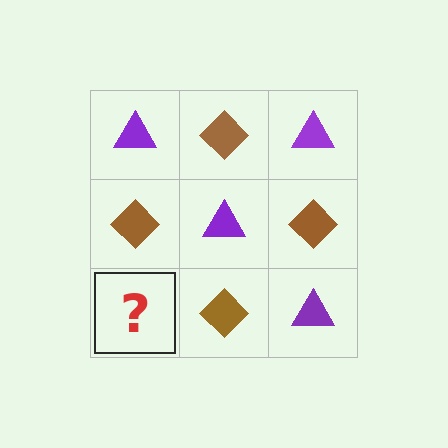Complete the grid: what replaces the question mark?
The question mark should be replaced with a purple triangle.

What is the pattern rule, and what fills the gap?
The rule is that it alternates purple triangle and brown diamond in a checkerboard pattern. The gap should be filled with a purple triangle.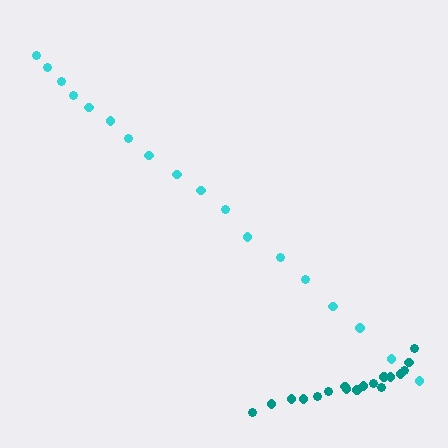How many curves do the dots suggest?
There are 2 distinct paths.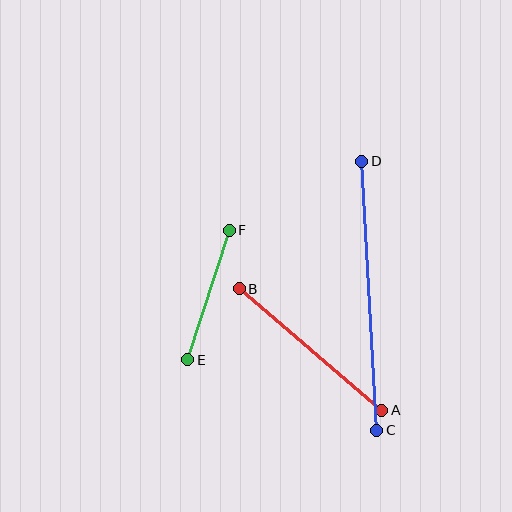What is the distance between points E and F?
The distance is approximately 136 pixels.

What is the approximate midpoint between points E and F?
The midpoint is at approximately (208, 295) pixels.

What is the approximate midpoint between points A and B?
The midpoint is at approximately (310, 349) pixels.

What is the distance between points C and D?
The distance is approximately 269 pixels.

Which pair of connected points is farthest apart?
Points C and D are farthest apart.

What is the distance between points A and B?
The distance is approximately 187 pixels.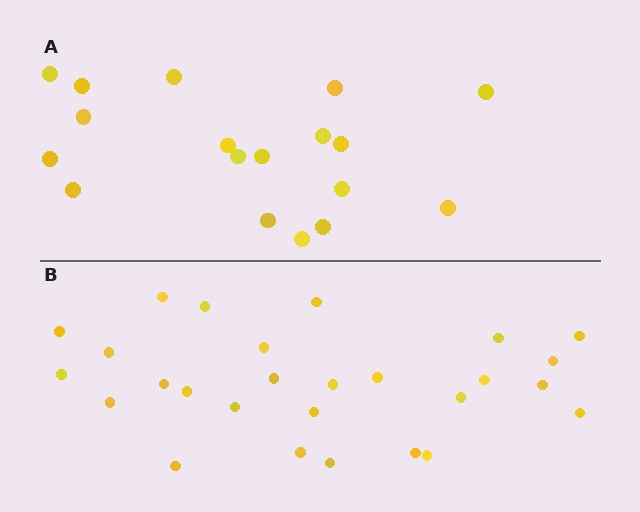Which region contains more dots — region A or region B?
Region B (the bottom region) has more dots.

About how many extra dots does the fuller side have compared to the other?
Region B has roughly 8 or so more dots than region A.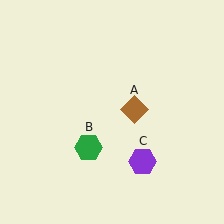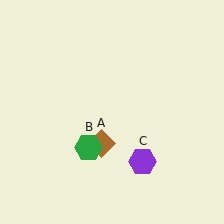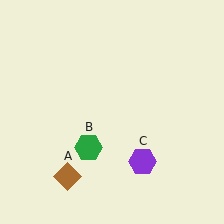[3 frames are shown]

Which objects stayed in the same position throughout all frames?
Green hexagon (object B) and purple hexagon (object C) remained stationary.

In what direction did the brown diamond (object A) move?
The brown diamond (object A) moved down and to the left.